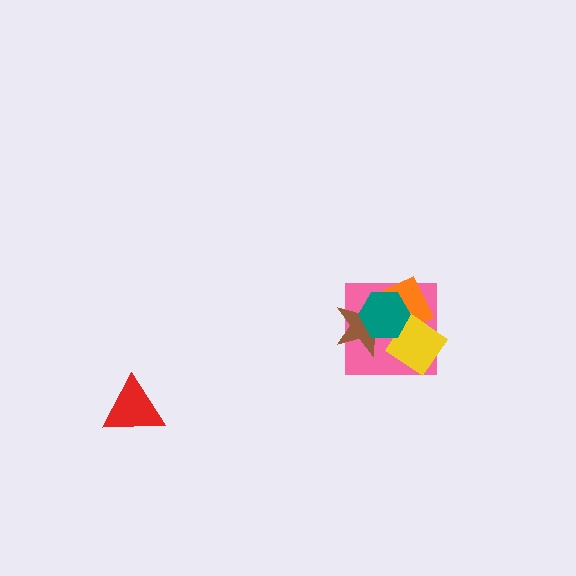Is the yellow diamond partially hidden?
Yes, it is partially covered by another shape.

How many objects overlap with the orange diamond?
4 objects overlap with the orange diamond.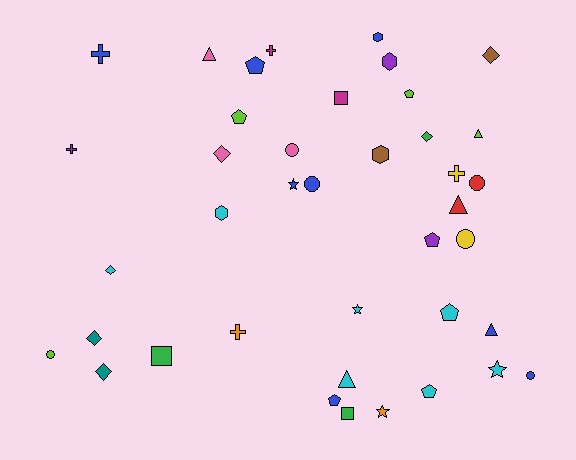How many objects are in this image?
There are 40 objects.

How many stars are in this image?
There are 4 stars.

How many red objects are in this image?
There are 2 red objects.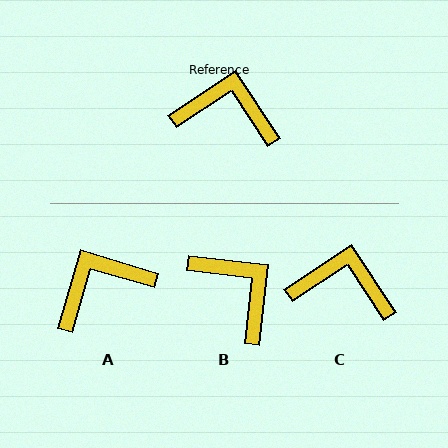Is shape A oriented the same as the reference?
No, it is off by about 40 degrees.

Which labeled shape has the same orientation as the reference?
C.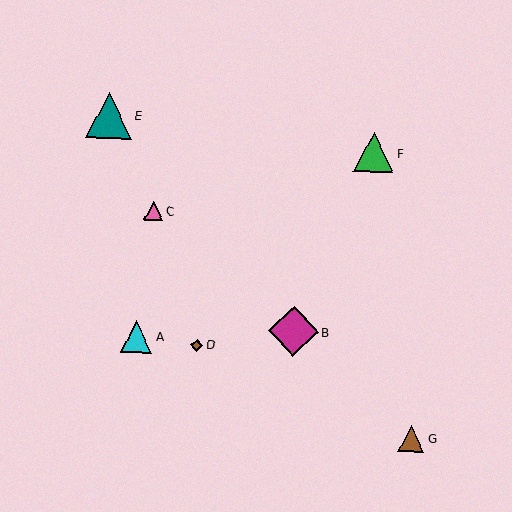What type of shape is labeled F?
Shape F is a green triangle.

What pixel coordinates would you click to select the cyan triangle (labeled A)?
Click at (136, 337) to select the cyan triangle A.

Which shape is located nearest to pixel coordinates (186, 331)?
The brown diamond (labeled D) at (197, 345) is nearest to that location.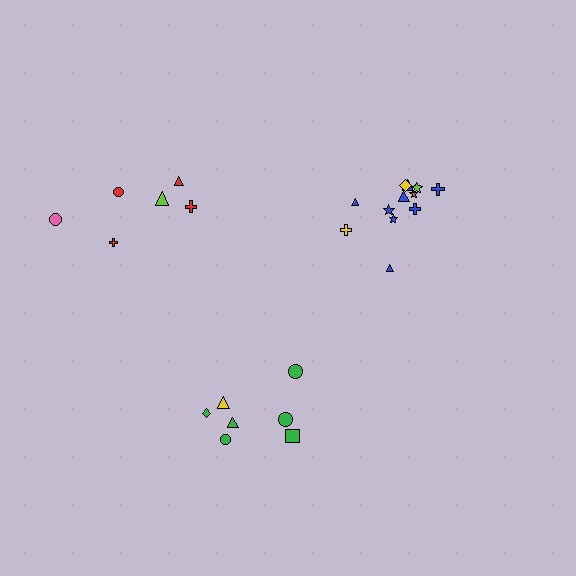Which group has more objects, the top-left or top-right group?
The top-right group.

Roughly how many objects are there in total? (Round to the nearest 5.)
Roughly 25 objects in total.